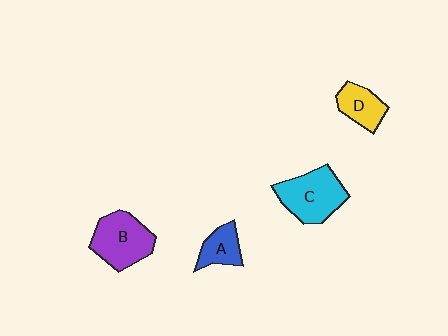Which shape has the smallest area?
Shape A (blue).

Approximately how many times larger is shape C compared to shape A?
Approximately 1.9 times.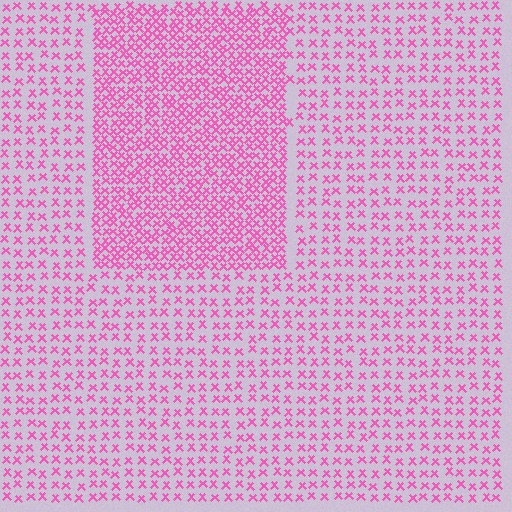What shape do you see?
I see a rectangle.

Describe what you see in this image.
The image contains small pink elements arranged at two different densities. A rectangle-shaped region is visible where the elements are more densely packed than the surrounding area.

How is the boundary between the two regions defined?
The boundary is defined by a change in element density (approximately 2.1x ratio). All elements are the same color, size, and shape.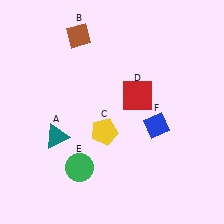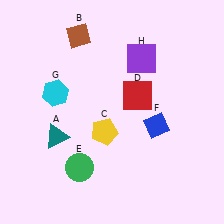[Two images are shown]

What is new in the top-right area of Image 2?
A purple square (H) was added in the top-right area of Image 2.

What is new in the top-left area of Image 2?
A cyan hexagon (G) was added in the top-left area of Image 2.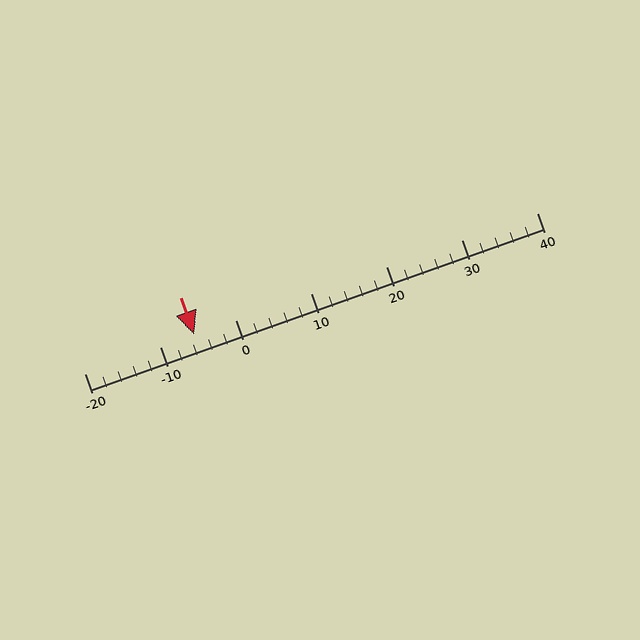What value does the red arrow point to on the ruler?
The red arrow points to approximately -5.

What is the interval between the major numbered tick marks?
The major tick marks are spaced 10 units apart.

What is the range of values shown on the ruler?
The ruler shows values from -20 to 40.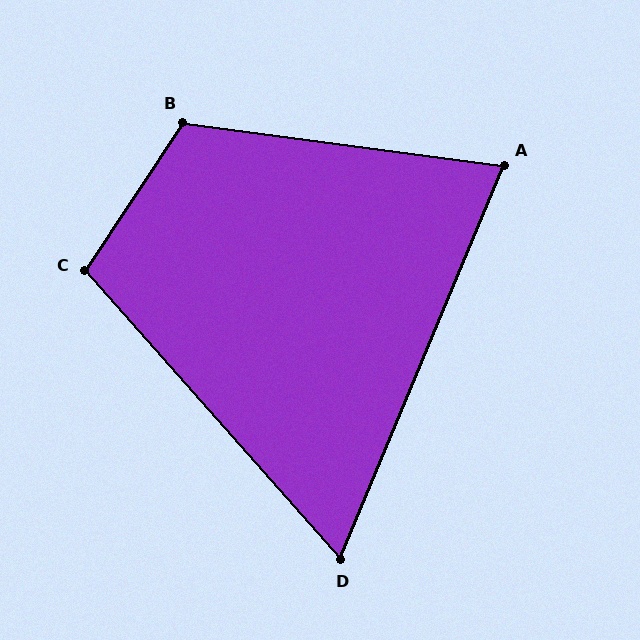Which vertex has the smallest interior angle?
D, at approximately 64 degrees.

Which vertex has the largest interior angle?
B, at approximately 116 degrees.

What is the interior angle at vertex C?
Approximately 105 degrees (obtuse).